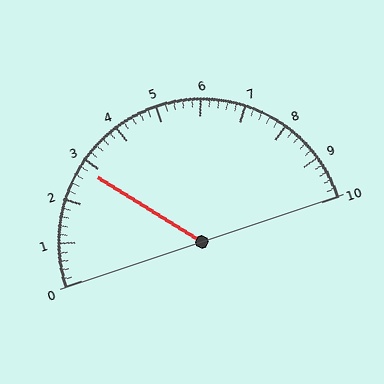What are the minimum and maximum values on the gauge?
The gauge ranges from 0 to 10.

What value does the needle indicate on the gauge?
The needle indicates approximately 2.8.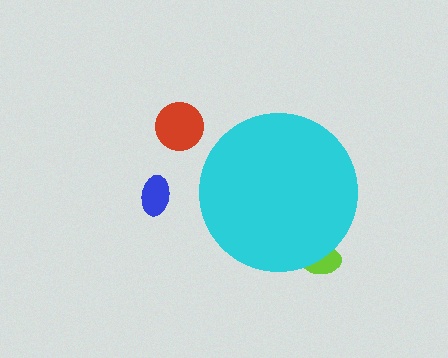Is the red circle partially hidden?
No, the red circle is fully visible.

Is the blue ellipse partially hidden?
No, the blue ellipse is fully visible.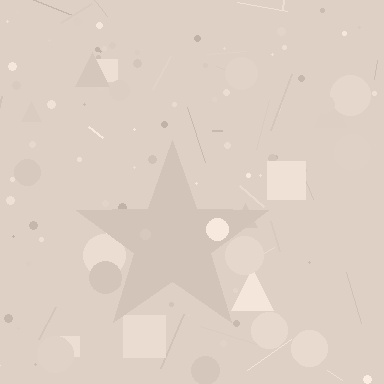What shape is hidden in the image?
A star is hidden in the image.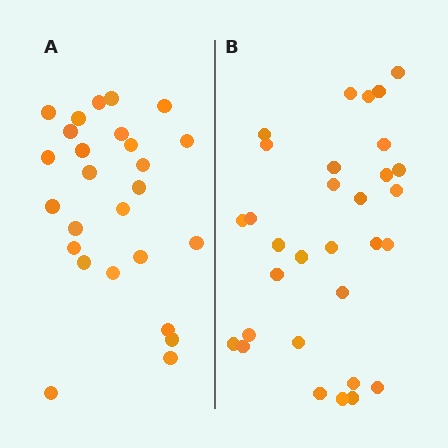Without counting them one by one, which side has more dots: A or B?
Region B (the right region) has more dots.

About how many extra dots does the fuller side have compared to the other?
Region B has about 5 more dots than region A.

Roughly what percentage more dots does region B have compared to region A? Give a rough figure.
About 20% more.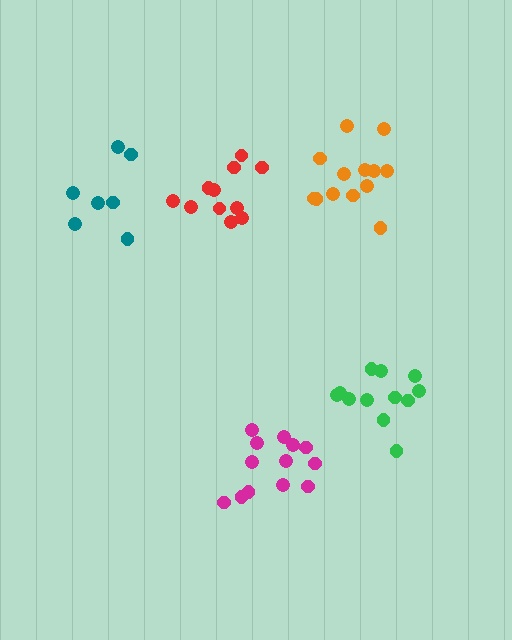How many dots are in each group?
Group 1: 7 dots, Group 2: 11 dots, Group 3: 13 dots, Group 4: 13 dots, Group 5: 12 dots (56 total).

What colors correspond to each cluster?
The clusters are colored: teal, red, orange, magenta, green.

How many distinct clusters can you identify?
There are 5 distinct clusters.